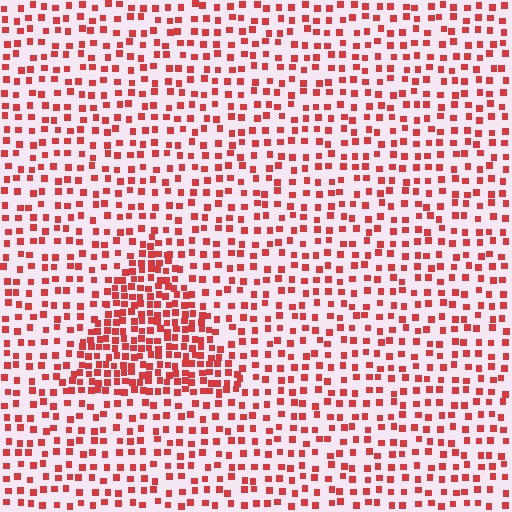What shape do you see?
I see a triangle.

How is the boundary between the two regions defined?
The boundary is defined by a change in element density (approximately 2.1x ratio). All elements are the same color, size, and shape.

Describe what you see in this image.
The image contains small red elements arranged at two different densities. A triangle-shaped region is visible where the elements are more densely packed than the surrounding area.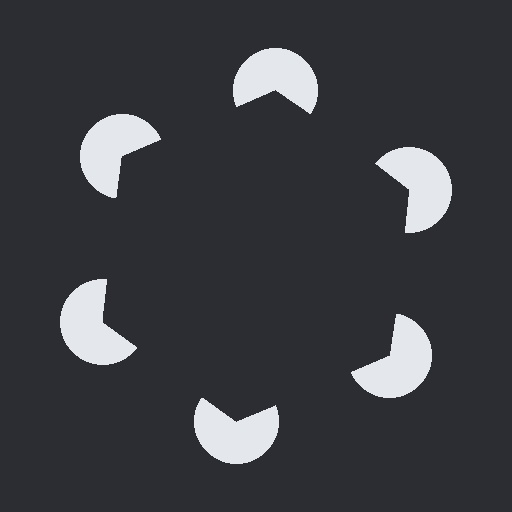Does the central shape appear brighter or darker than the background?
It typically appears slightly darker than the background, even though no actual brightness change is drawn.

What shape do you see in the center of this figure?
An illusory hexagon — its edges are inferred from the aligned wedge cuts in the pac-man discs, not physically drawn.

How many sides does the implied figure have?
6 sides.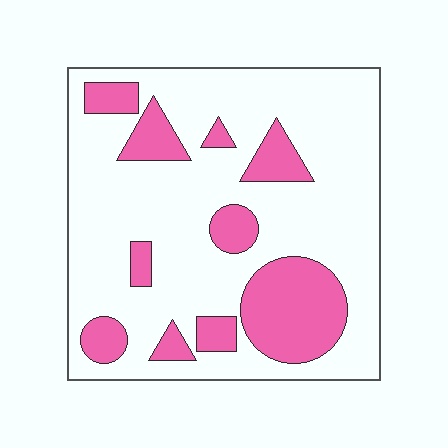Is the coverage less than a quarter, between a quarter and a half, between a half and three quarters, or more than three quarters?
Less than a quarter.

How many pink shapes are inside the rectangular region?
10.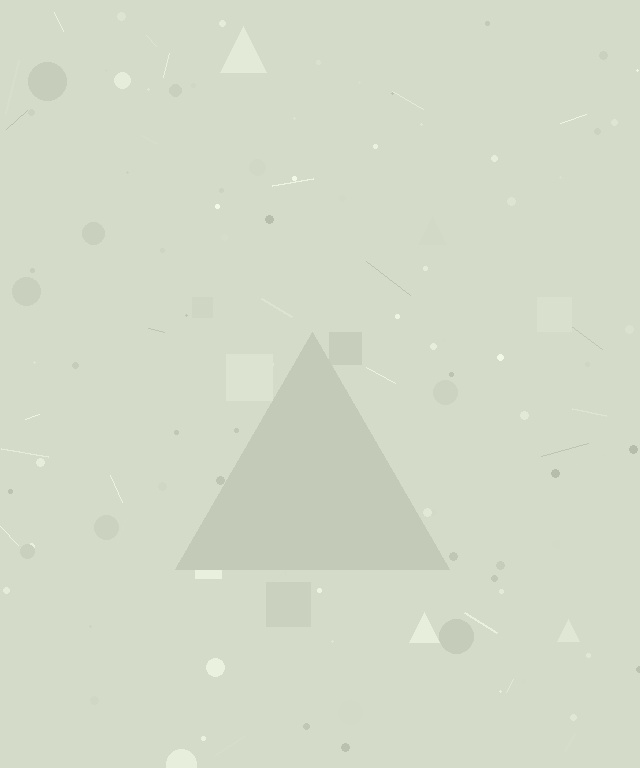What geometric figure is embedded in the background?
A triangle is embedded in the background.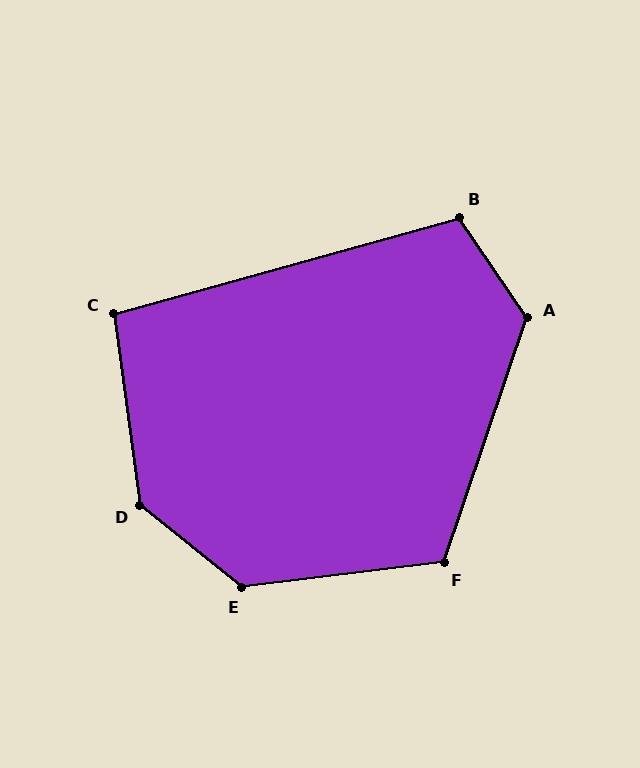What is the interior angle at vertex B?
Approximately 108 degrees (obtuse).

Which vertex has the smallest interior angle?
C, at approximately 98 degrees.